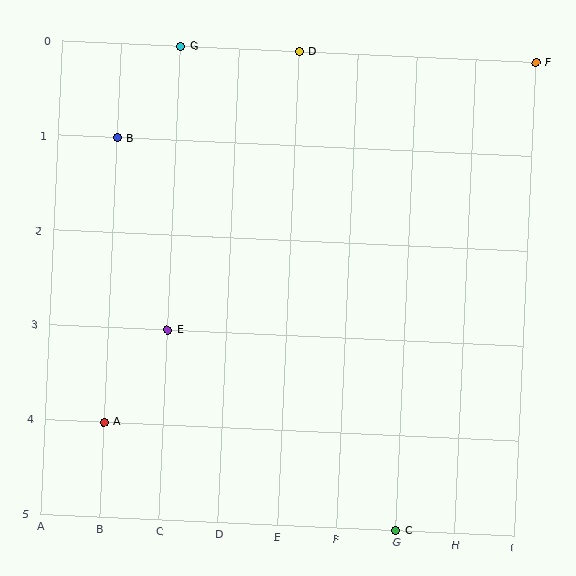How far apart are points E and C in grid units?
Points E and C are 4 columns and 2 rows apart (about 4.5 grid units diagonally).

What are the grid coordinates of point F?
Point F is at grid coordinates (I, 0).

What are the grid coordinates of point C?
Point C is at grid coordinates (G, 5).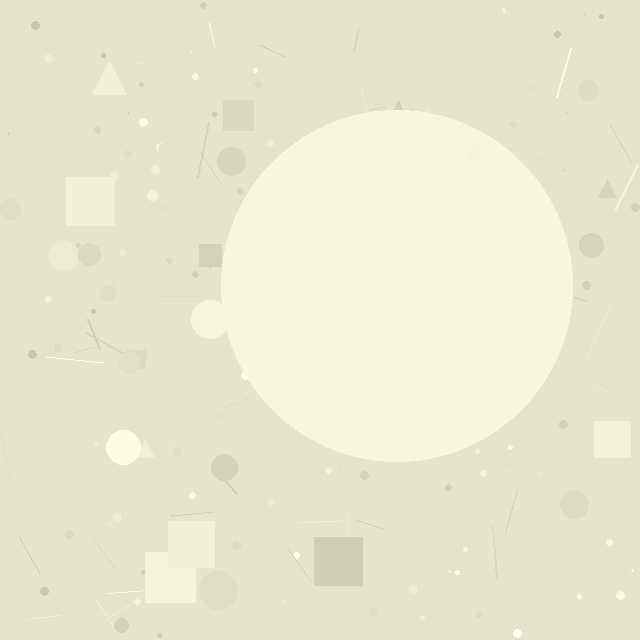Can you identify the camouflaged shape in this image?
The camouflaged shape is a circle.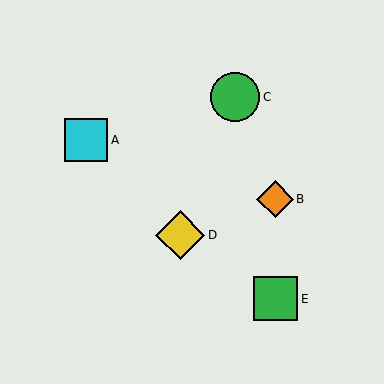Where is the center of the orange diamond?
The center of the orange diamond is at (275, 199).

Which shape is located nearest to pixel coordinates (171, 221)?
The yellow diamond (labeled D) at (180, 235) is nearest to that location.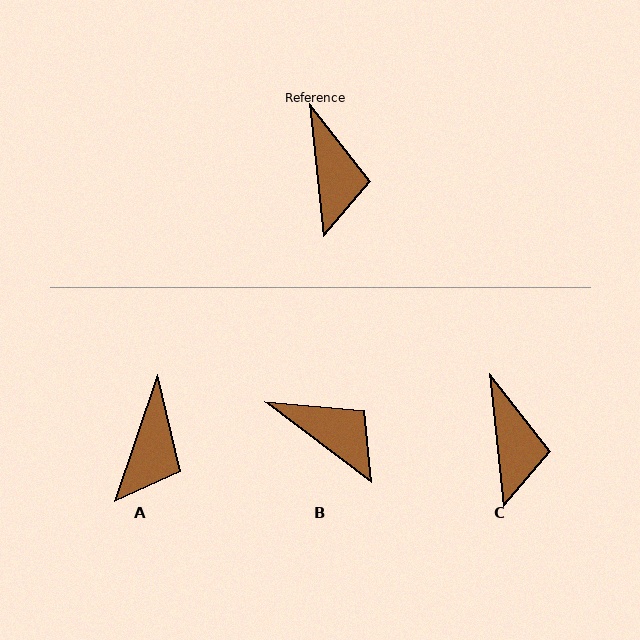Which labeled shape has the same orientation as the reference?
C.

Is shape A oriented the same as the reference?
No, it is off by about 25 degrees.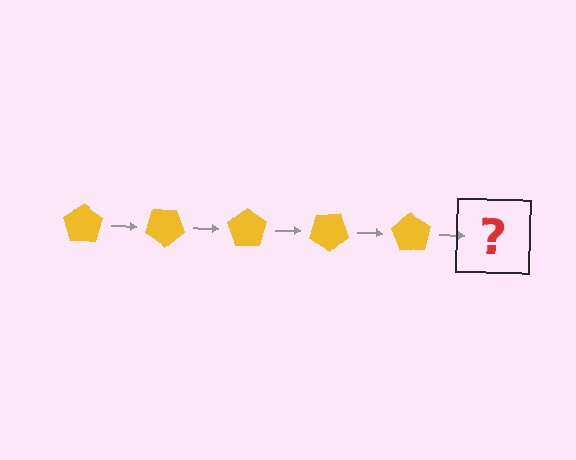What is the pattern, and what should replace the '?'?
The pattern is that the pentagon rotates 35 degrees each step. The '?' should be a yellow pentagon rotated 175 degrees.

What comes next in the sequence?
The next element should be a yellow pentagon rotated 175 degrees.